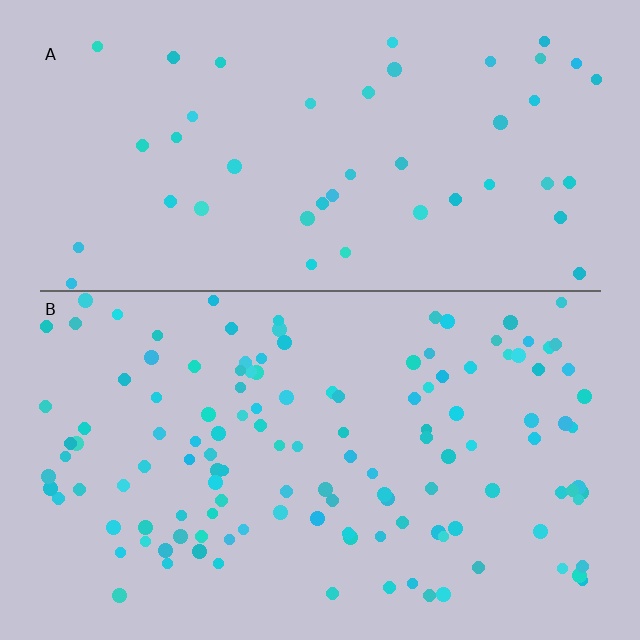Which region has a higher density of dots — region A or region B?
B (the bottom).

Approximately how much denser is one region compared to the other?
Approximately 2.9× — region B over region A.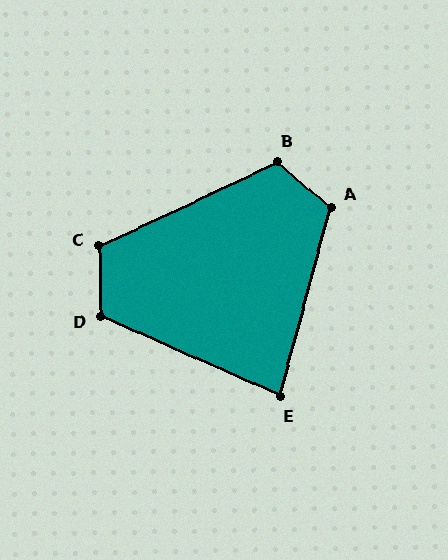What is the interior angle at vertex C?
Approximately 115 degrees (obtuse).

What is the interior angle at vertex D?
Approximately 115 degrees (obtuse).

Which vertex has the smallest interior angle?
E, at approximately 81 degrees.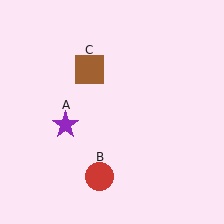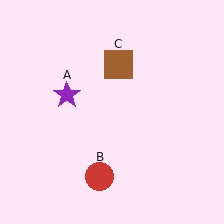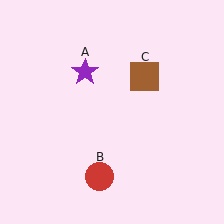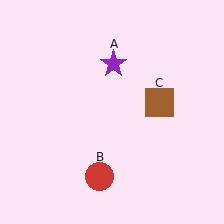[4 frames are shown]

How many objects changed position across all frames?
2 objects changed position: purple star (object A), brown square (object C).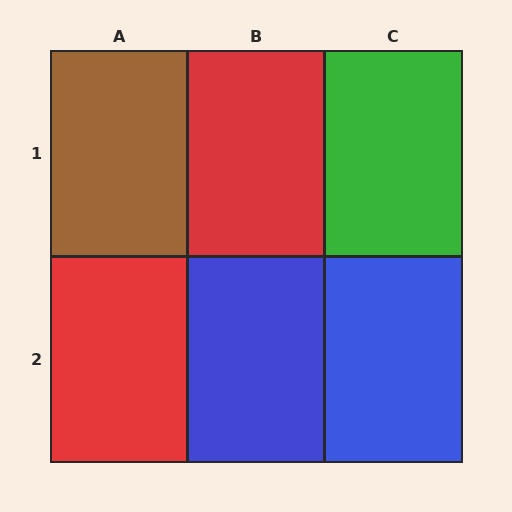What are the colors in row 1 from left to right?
Brown, red, green.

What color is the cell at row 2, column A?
Red.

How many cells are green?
1 cell is green.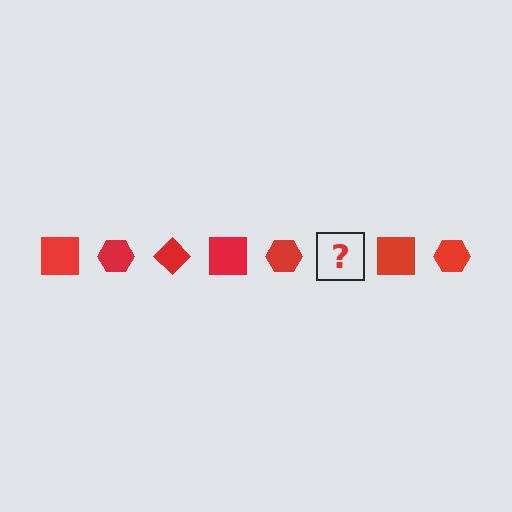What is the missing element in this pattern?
The missing element is a red diamond.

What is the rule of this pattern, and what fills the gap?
The rule is that the pattern cycles through square, hexagon, diamond shapes in red. The gap should be filled with a red diamond.